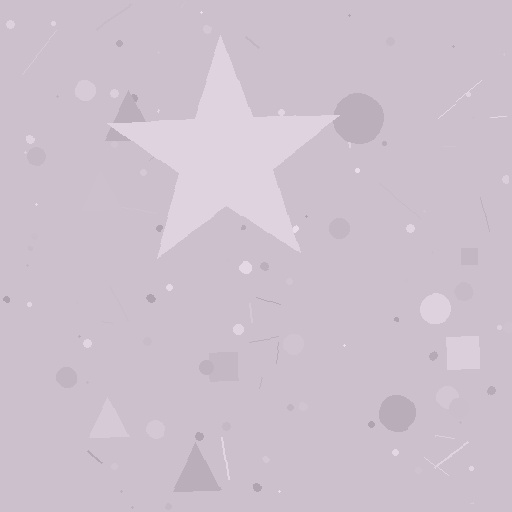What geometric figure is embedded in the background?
A star is embedded in the background.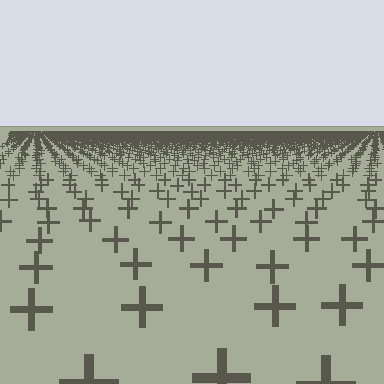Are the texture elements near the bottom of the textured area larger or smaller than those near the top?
Larger. Near the bottom, elements are closer to the viewer and appear at a bigger on-screen size.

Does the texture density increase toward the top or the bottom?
Density increases toward the top.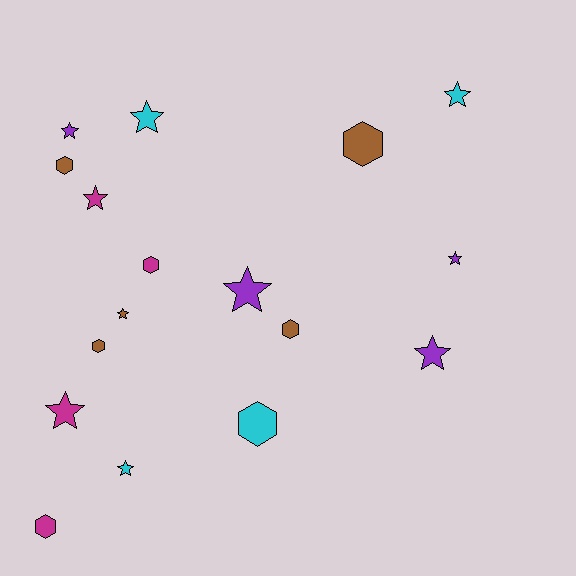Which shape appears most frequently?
Star, with 10 objects.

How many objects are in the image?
There are 17 objects.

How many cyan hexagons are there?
There is 1 cyan hexagon.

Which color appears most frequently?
Brown, with 5 objects.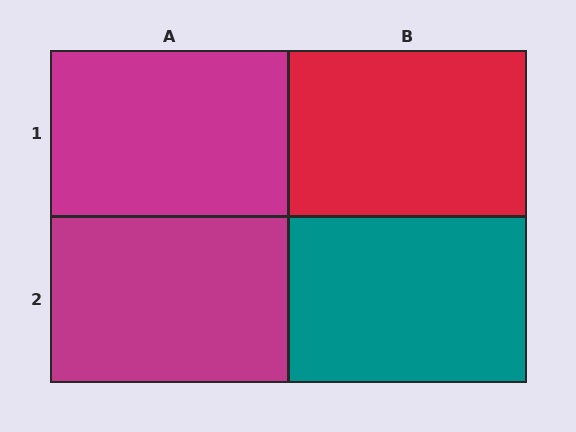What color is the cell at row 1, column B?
Red.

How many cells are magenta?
2 cells are magenta.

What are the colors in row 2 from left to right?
Magenta, teal.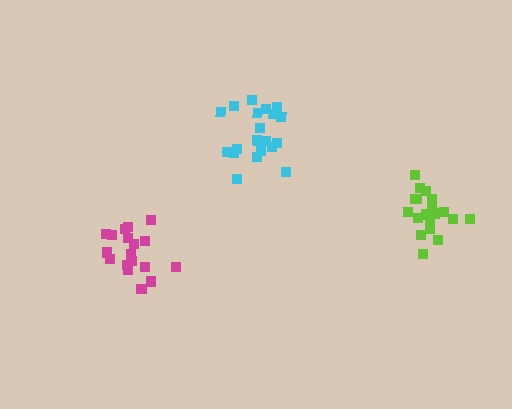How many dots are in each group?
Group 1: 21 dots, Group 2: 19 dots, Group 3: 20 dots (60 total).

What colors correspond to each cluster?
The clusters are colored: cyan, magenta, lime.